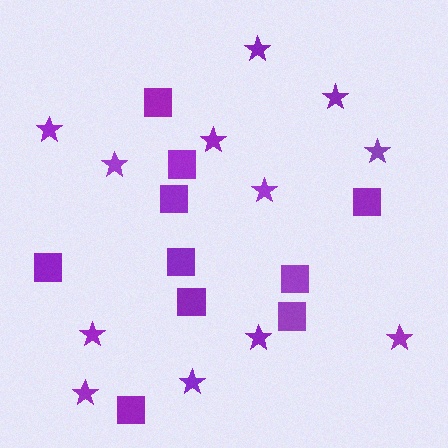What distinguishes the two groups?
There are 2 groups: one group of squares (10) and one group of stars (12).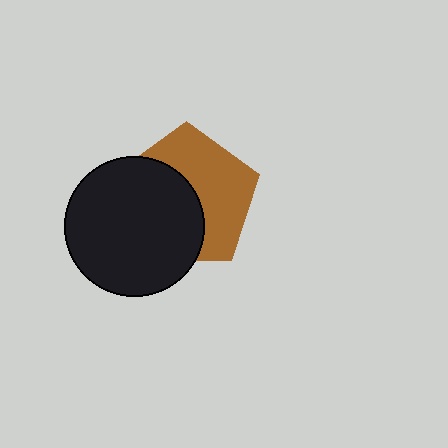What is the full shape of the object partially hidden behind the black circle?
The partially hidden object is a brown pentagon.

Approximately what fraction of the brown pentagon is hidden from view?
Roughly 50% of the brown pentagon is hidden behind the black circle.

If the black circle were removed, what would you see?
You would see the complete brown pentagon.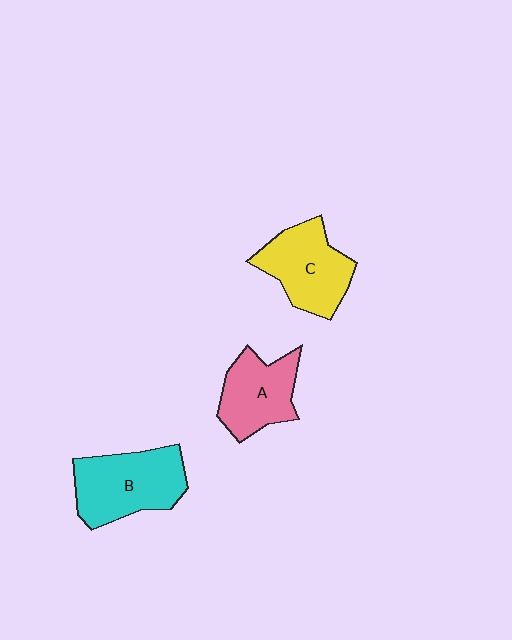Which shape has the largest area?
Shape B (cyan).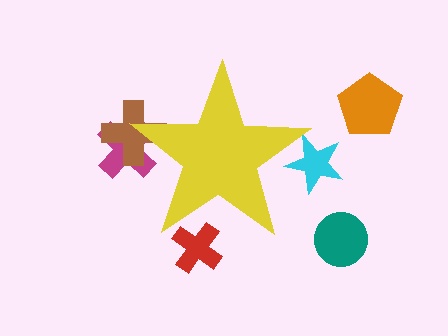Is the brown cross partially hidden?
Yes, the brown cross is partially hidden behind the yellow star.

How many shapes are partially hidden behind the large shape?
4 shapes are partially hidden.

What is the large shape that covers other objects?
A yellow star.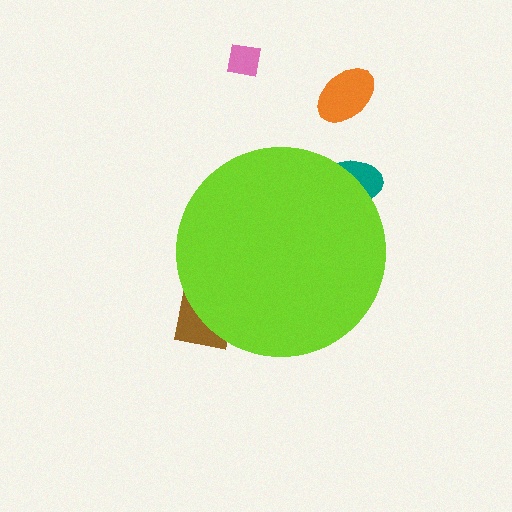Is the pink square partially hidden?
No, the pink square is fully visible.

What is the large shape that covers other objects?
A lime circle.